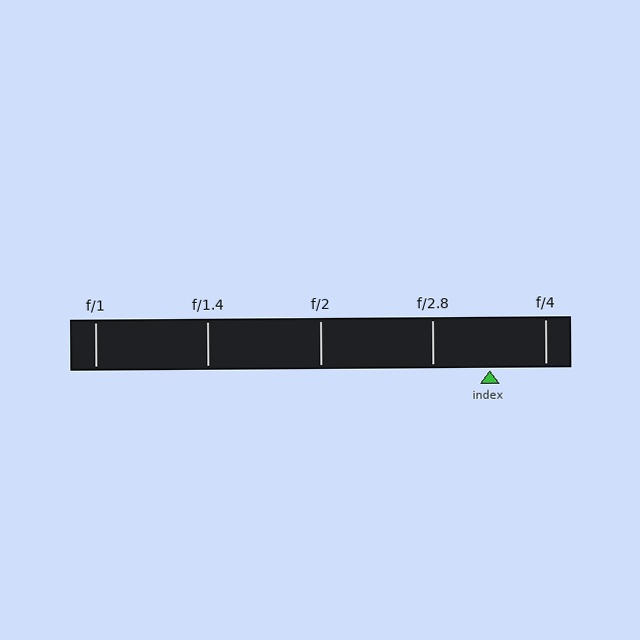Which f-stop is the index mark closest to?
The index mark is closest to f/4.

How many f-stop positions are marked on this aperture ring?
There are 5 f-stop positions marked.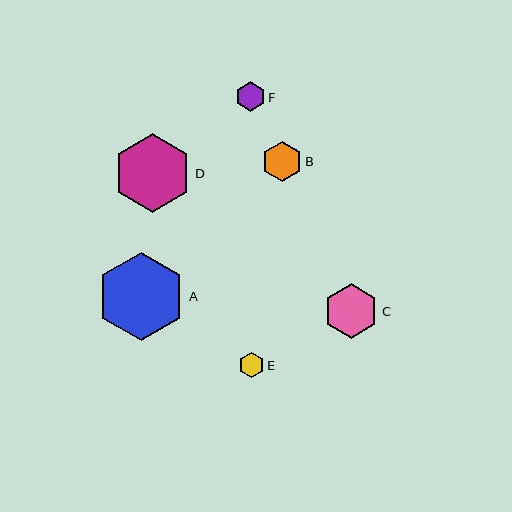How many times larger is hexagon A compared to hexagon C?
Hexagon A is approximately 1.6 times the size of hexagon C.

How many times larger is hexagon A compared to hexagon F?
Hexagon A is approximately 3.0 times the size of hexagon F.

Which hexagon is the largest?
Hexagon A is the largest with a size of approximately 89 pixels.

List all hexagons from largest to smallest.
From largest to smallest: A, D, C, B, F, E.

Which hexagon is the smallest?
Hexagon E is the smallest with a size of approximately 25 pixels.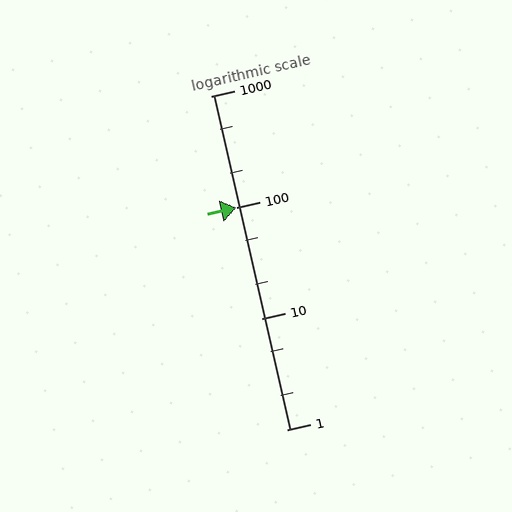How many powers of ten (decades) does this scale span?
The scale spans 3 decades, from 1 to 1000.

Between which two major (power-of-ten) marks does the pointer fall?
The pointer is between 100 and 1000.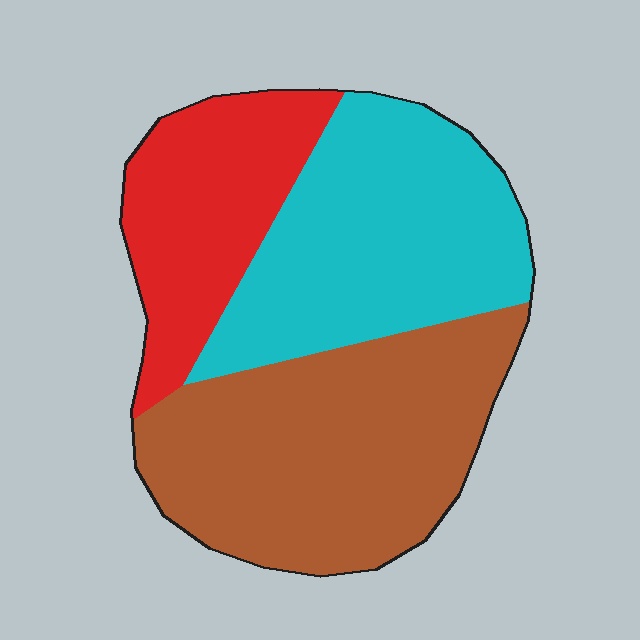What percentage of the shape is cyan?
Cyan takes up between a third and a half of the shape.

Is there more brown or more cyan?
Brown.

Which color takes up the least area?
Red, at roughly 25%.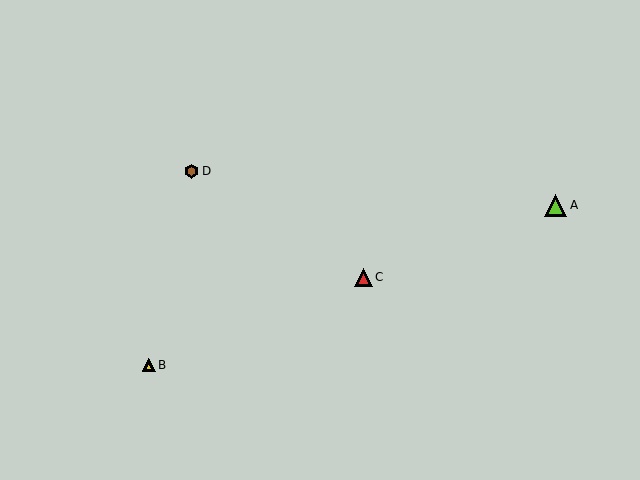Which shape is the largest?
The lime triangle (labeled A) is the largest.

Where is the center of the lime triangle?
The center of the lime triangle is at (556, 205).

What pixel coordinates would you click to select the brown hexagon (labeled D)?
Click at (192, 171) to select the brown hexagon D.